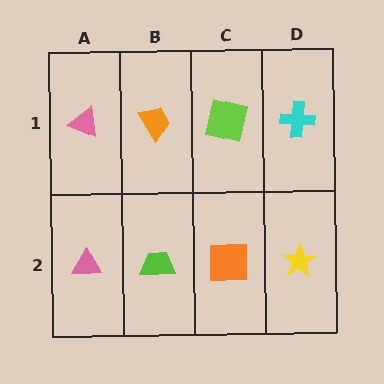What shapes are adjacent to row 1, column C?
An orange square (row 2, column C), an orange trapezoid (row 1, column B), a cyan cross (row 1, column D).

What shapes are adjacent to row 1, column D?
A yellow star (row 2, column D), a lime square (row 1, column C).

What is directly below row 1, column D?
A yellow star.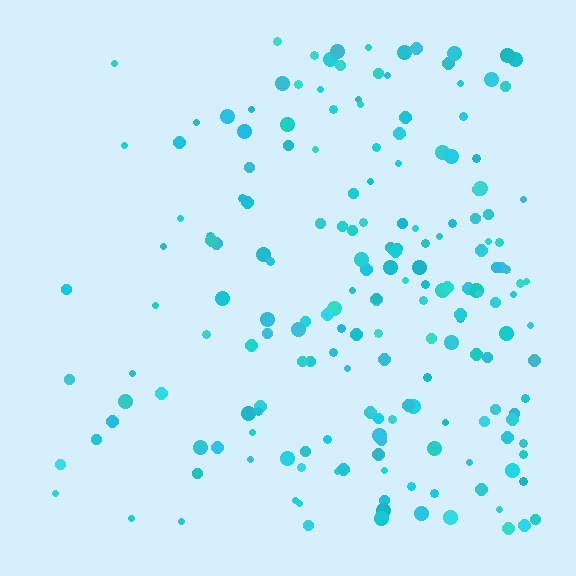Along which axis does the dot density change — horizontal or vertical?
Horizontal.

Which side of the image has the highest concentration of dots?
The right.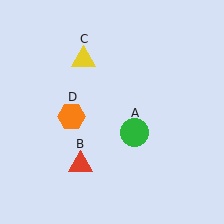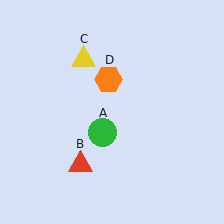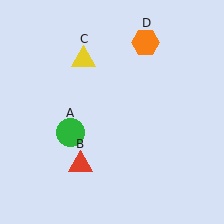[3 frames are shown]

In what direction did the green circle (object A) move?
The green circle (object A) moved left.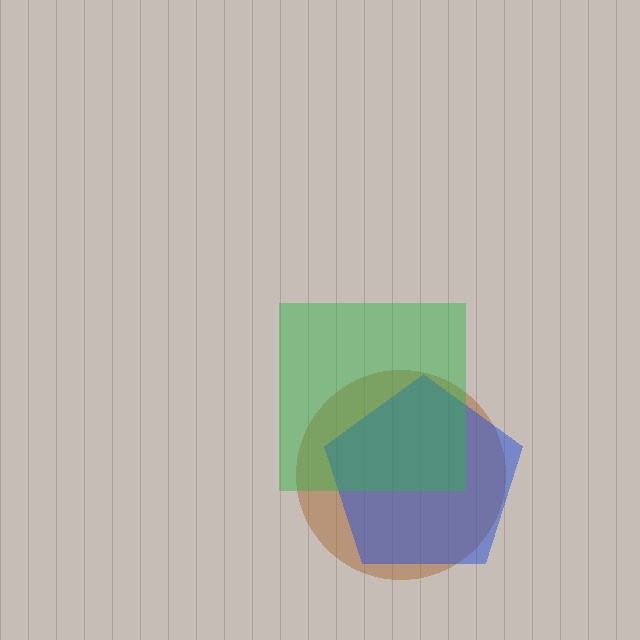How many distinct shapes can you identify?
There are 3 distinct shapes: a brown circle, a blue pentagon, a green square.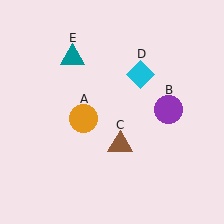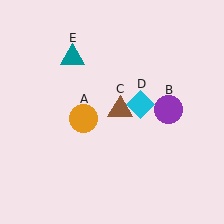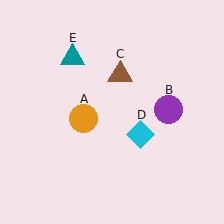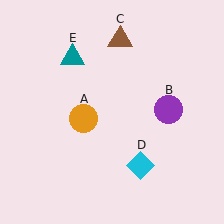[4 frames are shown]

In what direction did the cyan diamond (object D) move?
The cyan diamond (object D) moved down.